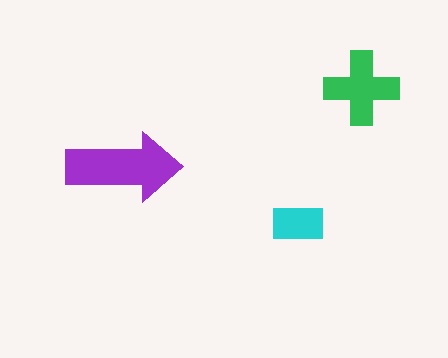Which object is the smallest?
The cyan rectangle.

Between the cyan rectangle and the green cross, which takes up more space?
The green cross.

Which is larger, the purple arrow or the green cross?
The purple arrow.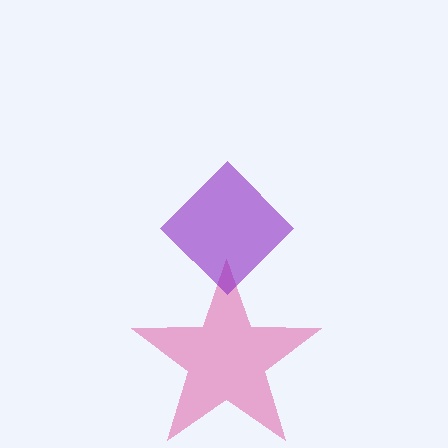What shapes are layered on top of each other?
The layered shapes are: a pink star, a purple diamond.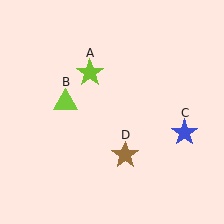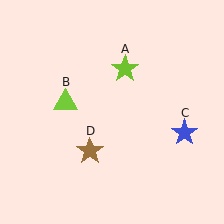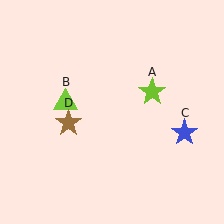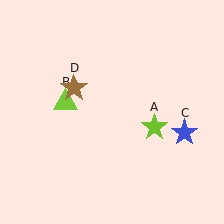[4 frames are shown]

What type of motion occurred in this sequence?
The lime star (object A), brown star (object D) rotated clockwise around the center of the scene.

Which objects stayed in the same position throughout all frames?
Lime triangle (object B) and blue star (object C) remained stationary.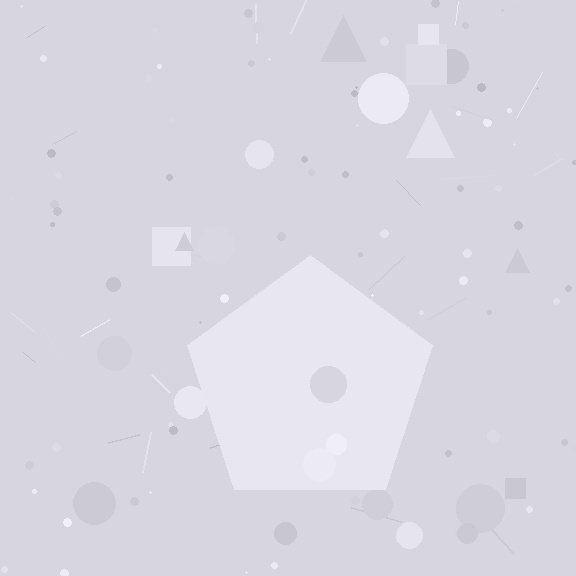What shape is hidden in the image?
A pentagon is hidden in the image.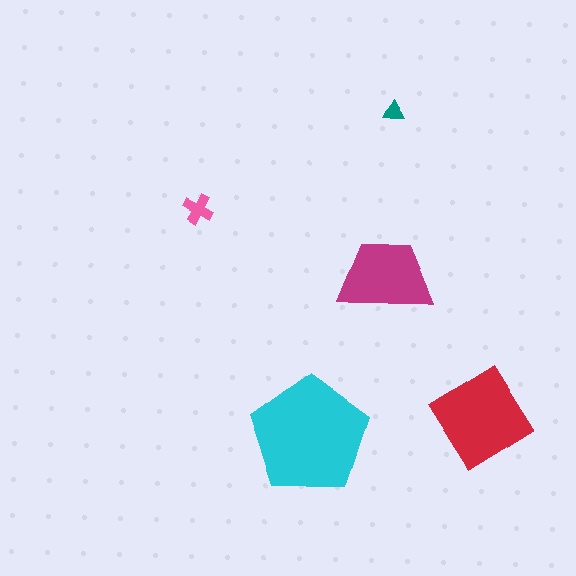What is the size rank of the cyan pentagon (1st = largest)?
1st.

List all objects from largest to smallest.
The cyan pentagon, the red diamond, the magenta trapezoid, the pink cross, the teal triangle.